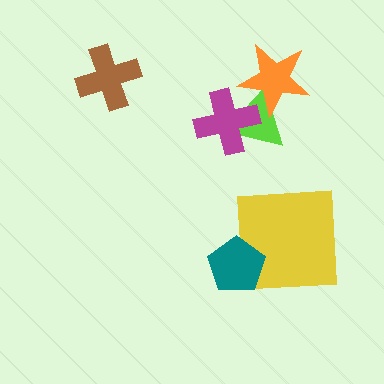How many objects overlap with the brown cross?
0 objects overlap with the brown cross.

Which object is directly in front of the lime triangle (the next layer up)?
The orange star is directly in front of the lime triangle.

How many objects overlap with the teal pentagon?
1 object overlaps with the teal pentagon.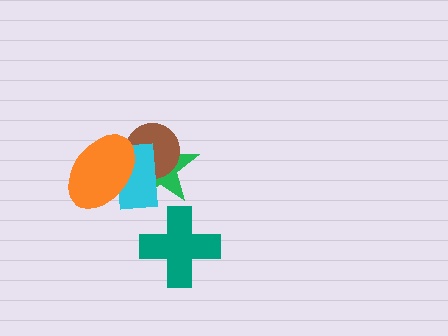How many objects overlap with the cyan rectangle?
3 objects overlap with the cyan rectangle.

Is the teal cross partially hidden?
No, no other shape covers it.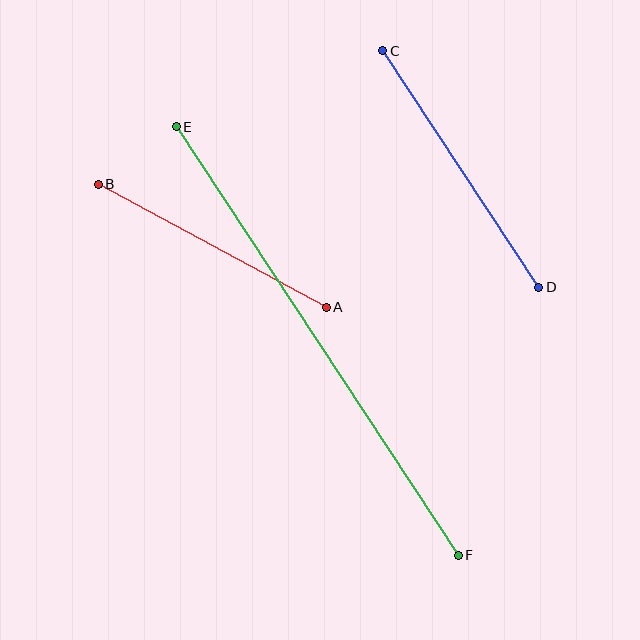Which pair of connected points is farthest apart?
Points E and F are farthest apart.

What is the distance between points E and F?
The distance is approximately 513 pixels.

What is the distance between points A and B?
The distance is approximately 259 pixels.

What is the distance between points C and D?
The distance is approximately 283 pixels.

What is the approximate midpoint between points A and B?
The midpoint is at approximately (212, 246) pixels.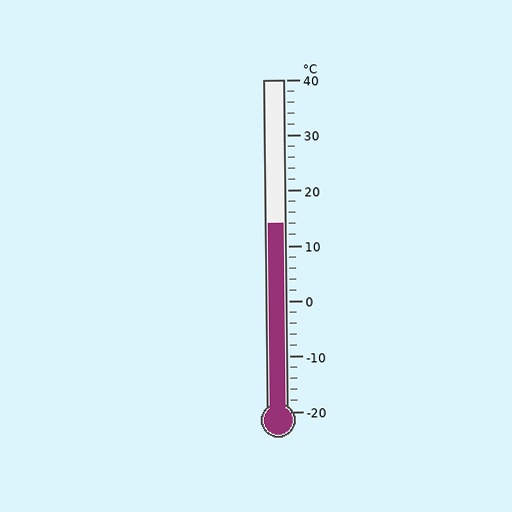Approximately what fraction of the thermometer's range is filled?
The thermometer is filled to approximately 55% of its range.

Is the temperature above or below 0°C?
The temperature is above 0°C.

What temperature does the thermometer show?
The thermometer shows approximately 14°C.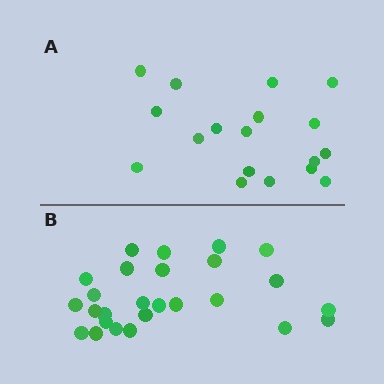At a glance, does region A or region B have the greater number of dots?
Region B (the bottom region) has more dots.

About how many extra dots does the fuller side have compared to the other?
Region B has roughly 8 or so more dots than region A.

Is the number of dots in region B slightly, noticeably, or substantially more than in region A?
Region B has noticeably more, but not dramatically so. The ratio is roughly 1.4 to 1.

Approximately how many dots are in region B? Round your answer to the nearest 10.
About 30 dots. (The exact count is 26, which rounds to 30.)